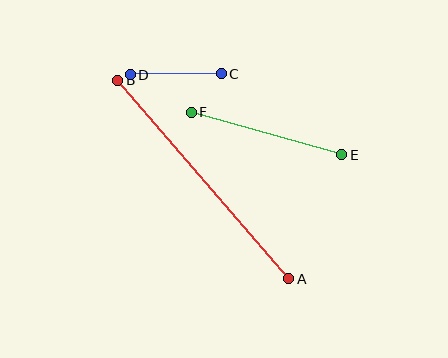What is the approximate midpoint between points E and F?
The midpoint is at approximately (266, 133) pixels.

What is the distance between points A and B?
The distance is approximately 262 pixels.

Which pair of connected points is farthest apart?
Points A and B are farthest apart.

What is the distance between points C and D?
The distance is approximately 91 pixels.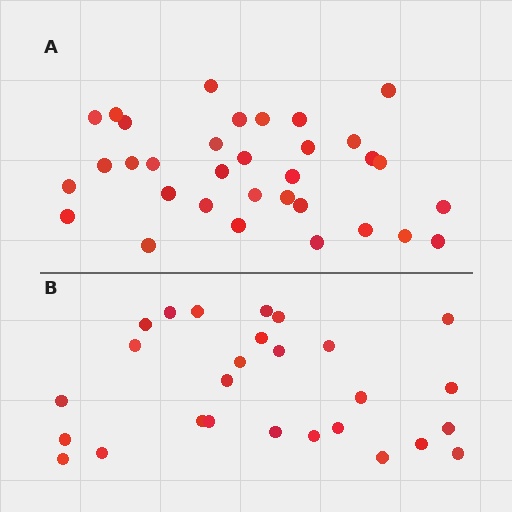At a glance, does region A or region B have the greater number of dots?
Region A (the top region) has more dots.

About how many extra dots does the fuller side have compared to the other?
Region A has about 6 more dots than region B.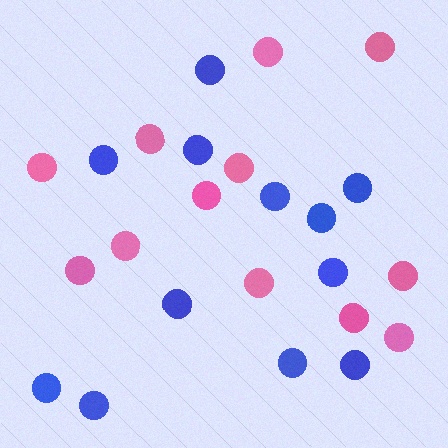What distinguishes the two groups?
There are 2 groups: one group of blue circles (12) and one group of pink circles (12).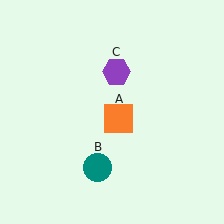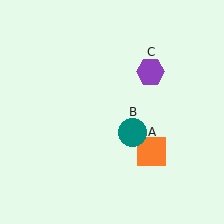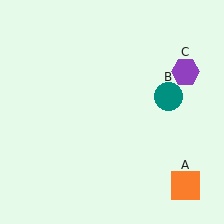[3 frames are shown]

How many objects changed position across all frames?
3 objects changed position: orange square (object A), teal circle (object B), purple hexagon (object C).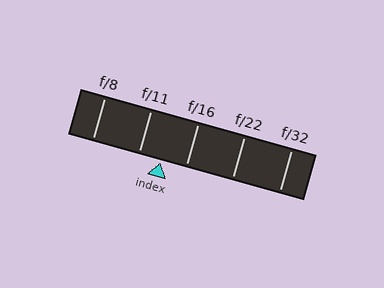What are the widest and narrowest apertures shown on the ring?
The widest aperture shown is f/8 and the narrowest is f/32.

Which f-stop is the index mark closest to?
The index mark is closest to f/11.